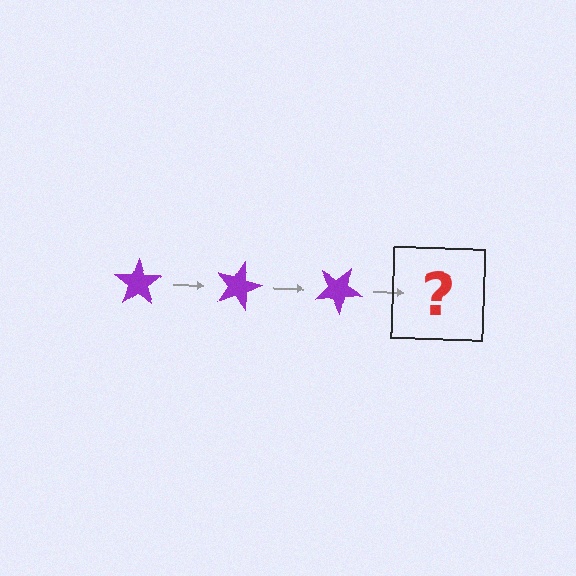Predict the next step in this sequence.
The next step is a purple star rotated 45 degrees.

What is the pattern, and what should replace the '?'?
The pattern is that the star rotates 15 degrees each step. The '?' should be a purple star rotated 45 degrees.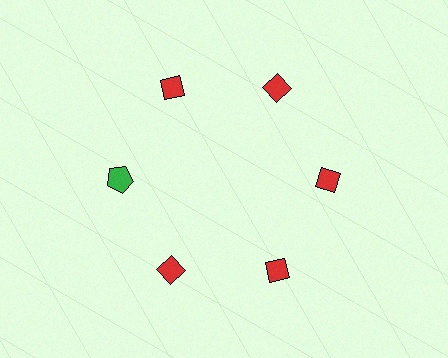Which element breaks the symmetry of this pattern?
The green pentagon at roughly the 9 o'clock position breaks the symmetry. All other shapes are red diamonds.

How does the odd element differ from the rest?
It differs in both color (green instead of red) and shape (pentagon instead of diamond).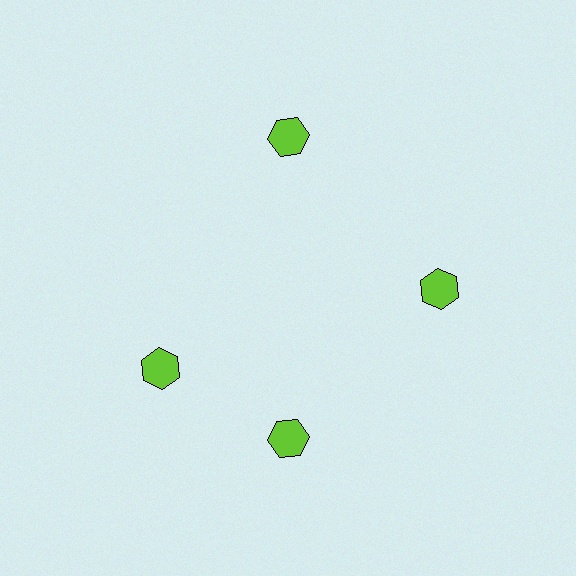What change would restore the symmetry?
The symmetry would be restored by rotating it back into even spacing with its neighbors so that all 4 hexagons sit at equal angles and equal distance from the center.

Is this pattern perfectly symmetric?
No. The 4 lime hexagons are arranged in a ring, but one element near the 9 o'clock position is rotated out of alignment along the ring, breaking the 4-fold rotational symmetry.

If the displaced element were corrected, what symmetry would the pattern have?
It would have 4-fold rotational symmetry — the pattern would map onto itself every 90 degrees.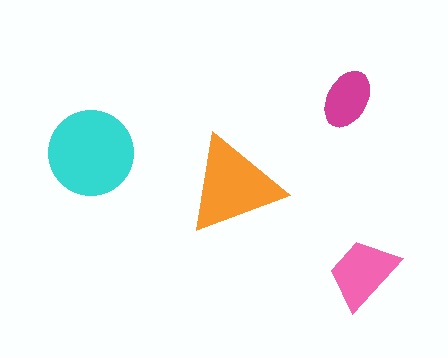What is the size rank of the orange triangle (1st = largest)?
2nd.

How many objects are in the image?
There are 4 objects in the image.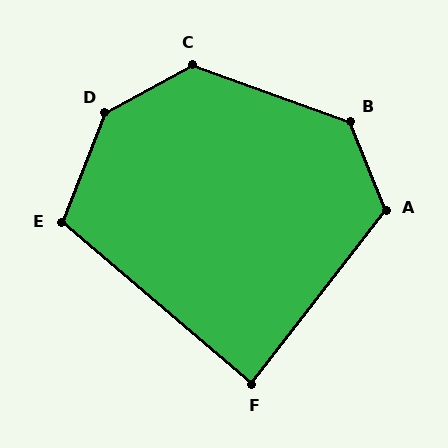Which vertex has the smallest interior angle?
F, at approximately 87 degrees.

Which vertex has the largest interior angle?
D, at approximately 141 degrees.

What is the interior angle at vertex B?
Approximately 132 degrees (obtuse).